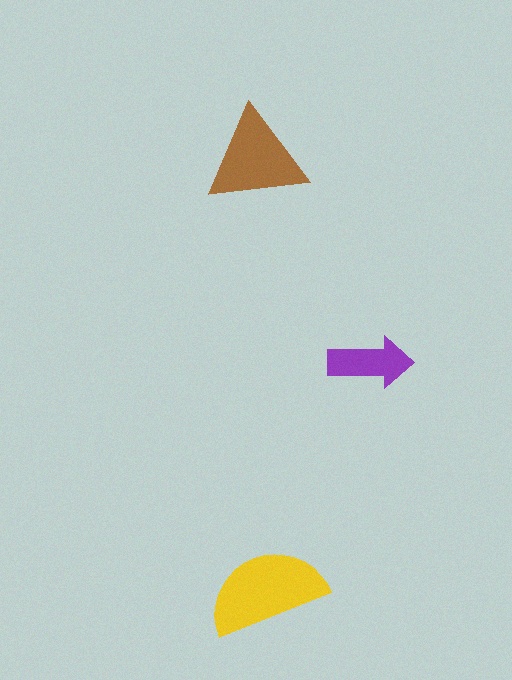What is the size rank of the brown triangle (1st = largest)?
2nd.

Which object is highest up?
The brown triangle is topmost.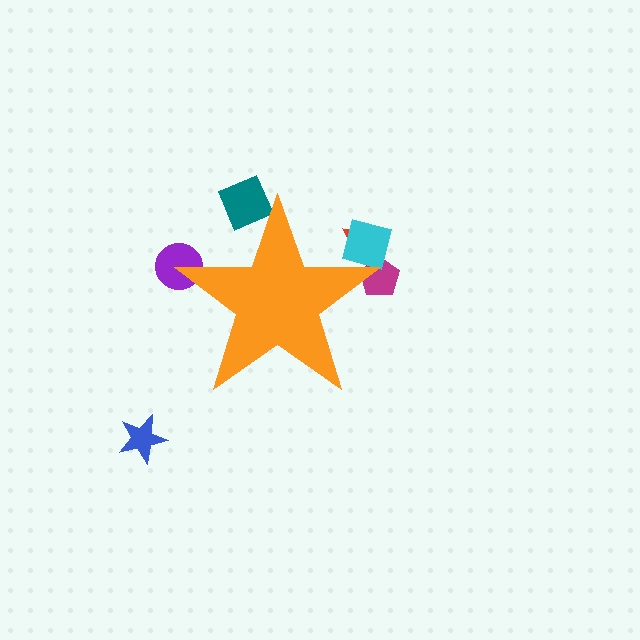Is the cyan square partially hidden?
Yes, the cyan square is partially hidden behind the orange star.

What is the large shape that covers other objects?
An orange star.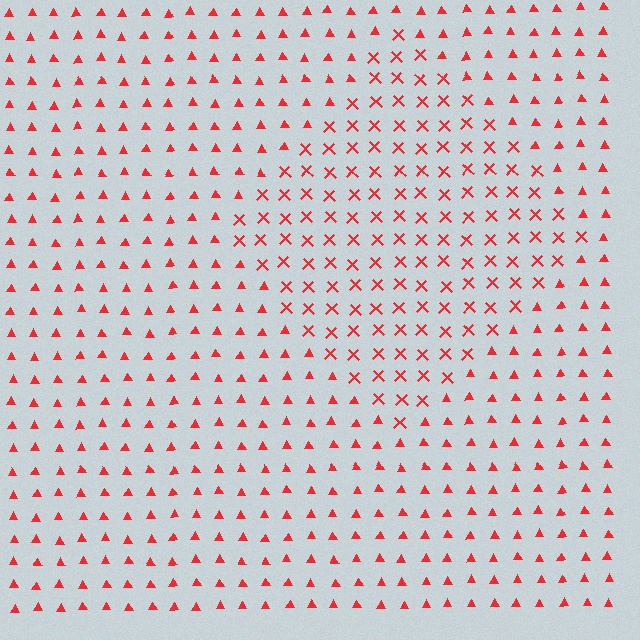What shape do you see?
I see a diamond.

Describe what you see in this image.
The image is filled with small red elements arranged in a uniform grid. A diamond-shaped region contains X marks, while the surrounding area contains triangles. The boundary is defined purely by the change in element shape.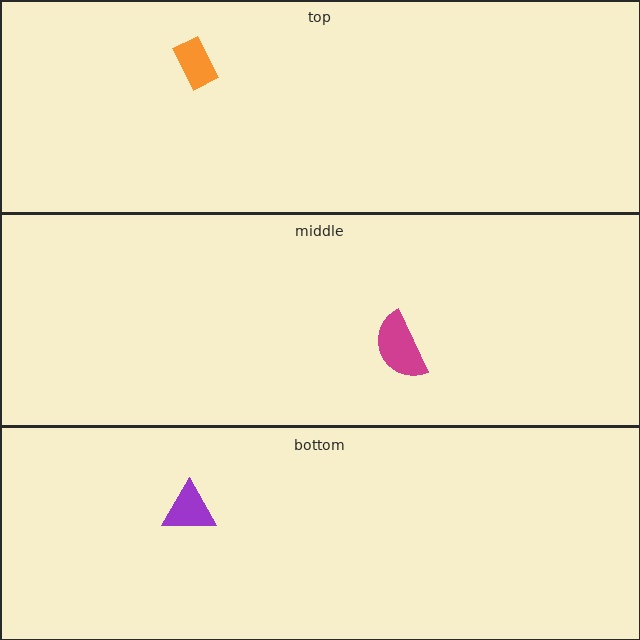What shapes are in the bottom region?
The purple triangle.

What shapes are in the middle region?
The magenta semicircle.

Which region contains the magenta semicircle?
The middle region.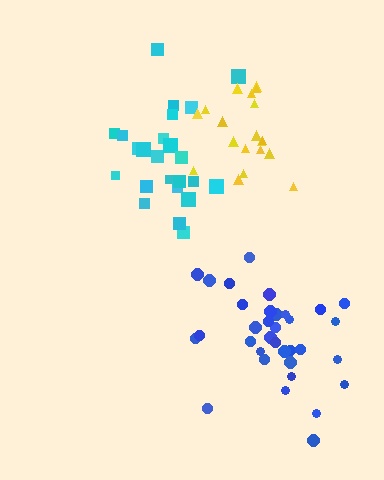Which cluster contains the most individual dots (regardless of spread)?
Blue (35).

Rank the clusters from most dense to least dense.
cyan, yellow, blue.